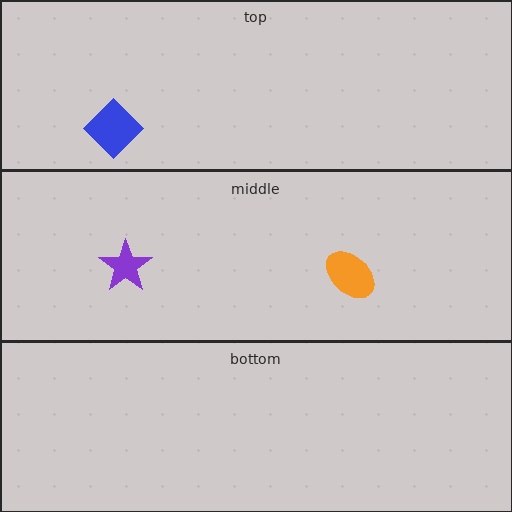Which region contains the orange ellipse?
The middle region.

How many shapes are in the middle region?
2.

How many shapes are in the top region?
1.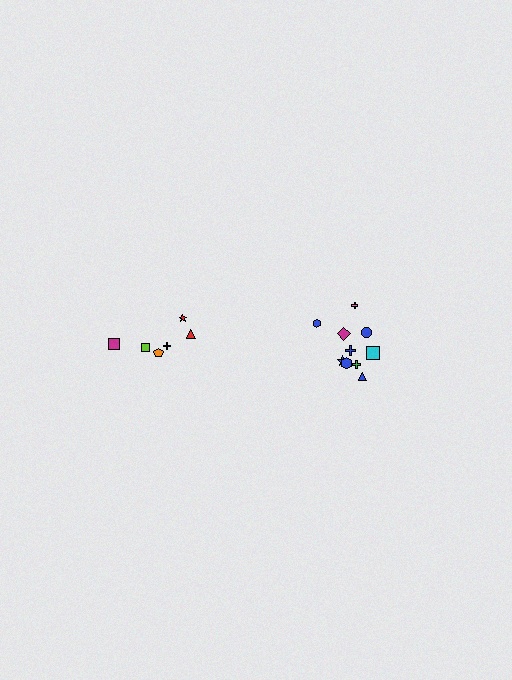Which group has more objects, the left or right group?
The right group.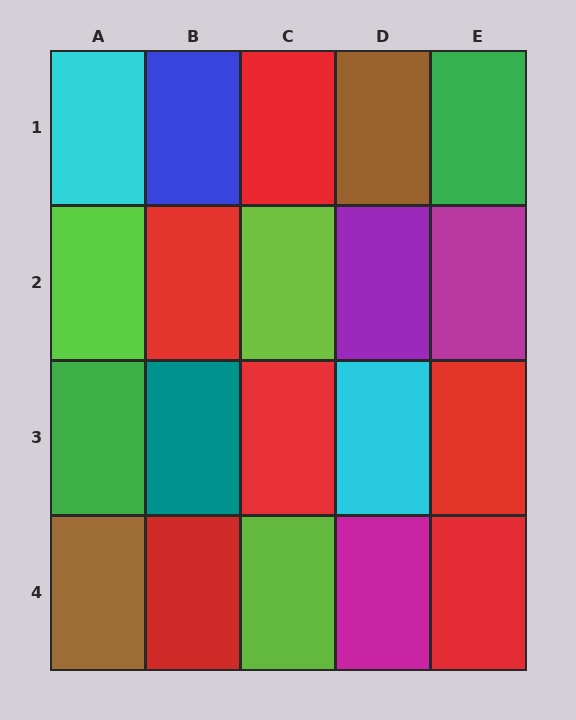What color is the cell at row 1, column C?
Red.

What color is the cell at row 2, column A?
Lime.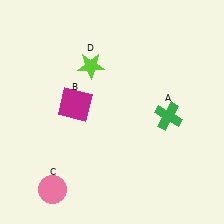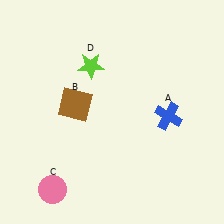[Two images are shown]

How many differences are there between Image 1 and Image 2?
There are 2 differences between the two images.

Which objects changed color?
A changed from green to blue. B changed from magenta to brown.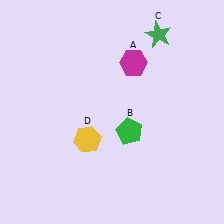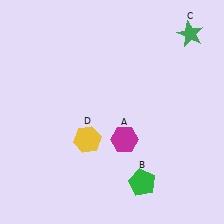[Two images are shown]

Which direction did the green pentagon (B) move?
The green pentagon (B) moved down.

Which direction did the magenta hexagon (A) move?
The magenta hexagon (A) moved down.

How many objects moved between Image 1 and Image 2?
3 objects moved between the two images.